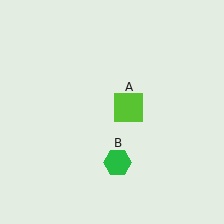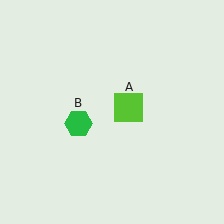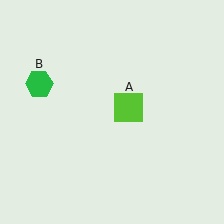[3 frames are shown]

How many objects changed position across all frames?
1 object changed position: green hexagon (object B).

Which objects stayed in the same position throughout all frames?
Lime square (object A) remained stationary.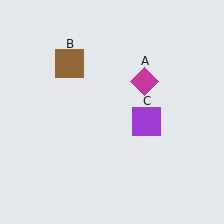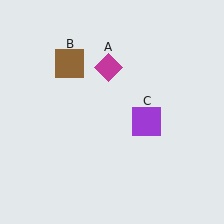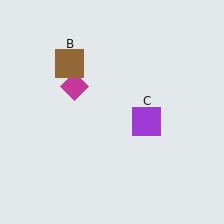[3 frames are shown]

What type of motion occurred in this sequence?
The magenta diamond (object A) rotated counterclockwise around the center of the scene.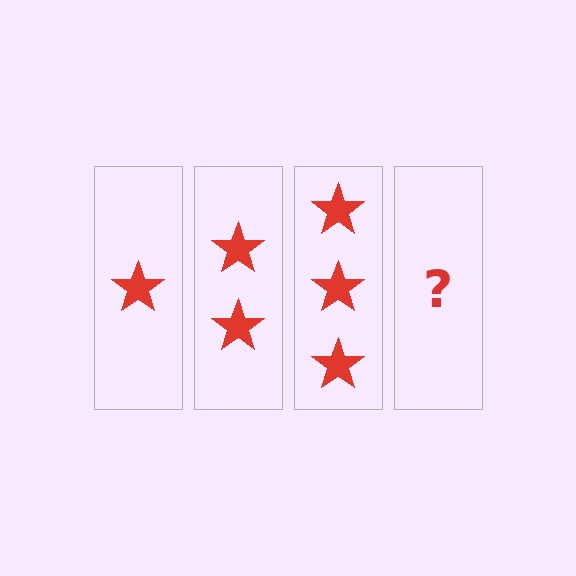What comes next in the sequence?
The next element should be 4 stars.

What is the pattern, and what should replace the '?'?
The pattern is that each step adds one more star. The '?' should be 4 stars.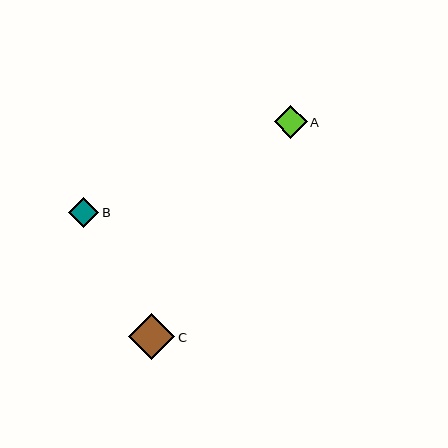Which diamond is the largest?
Diamond C is the largest with a size of approximately 46 pixels.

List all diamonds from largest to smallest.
From largest to smallest: C, A, B.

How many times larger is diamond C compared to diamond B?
Diamond C is approximately 1.5 times the size of diamond B.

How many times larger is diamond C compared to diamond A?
Diamond C is approximately 1.4 times the size of diamond A.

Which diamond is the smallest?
Diamond B is the smallest with a size of approximately 30 pixels.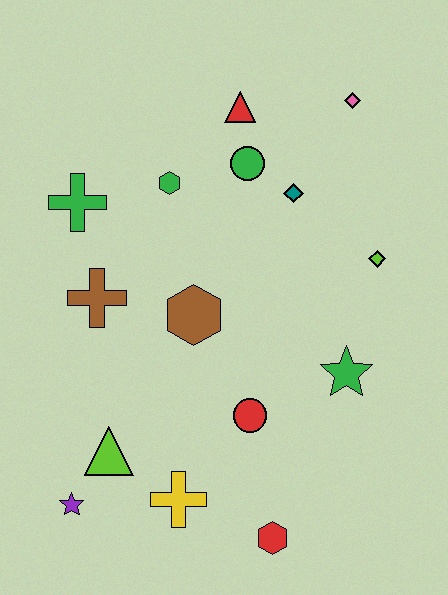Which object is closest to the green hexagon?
The green circle is closest to the green hexagon.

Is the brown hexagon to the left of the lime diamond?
Yes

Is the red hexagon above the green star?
No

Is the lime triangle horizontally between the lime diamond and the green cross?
Yes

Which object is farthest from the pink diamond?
The purple star is farthest from the pink diamond.